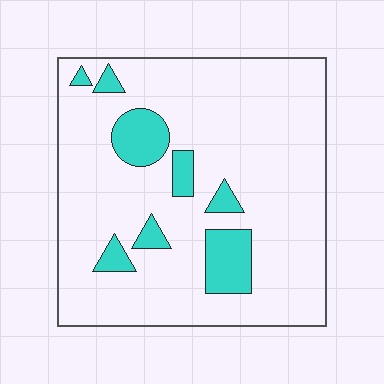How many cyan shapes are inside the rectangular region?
8.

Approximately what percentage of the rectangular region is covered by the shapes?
Approximately 15%.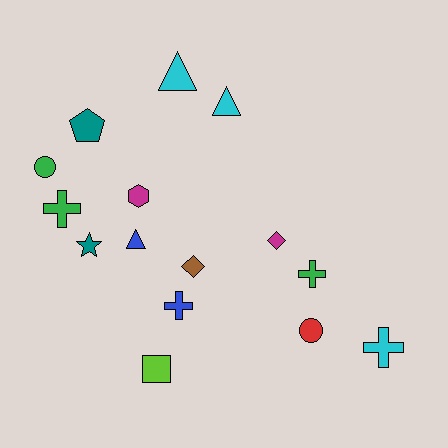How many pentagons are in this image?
There is 1 pentagon.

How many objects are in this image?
There are 15 objects.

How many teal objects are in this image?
There are 2 teal objects.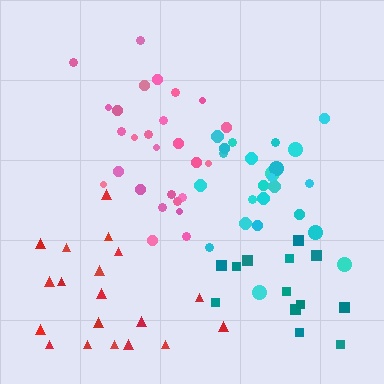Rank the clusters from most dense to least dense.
cyan, pink, teal, red.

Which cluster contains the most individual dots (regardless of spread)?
Pink (27).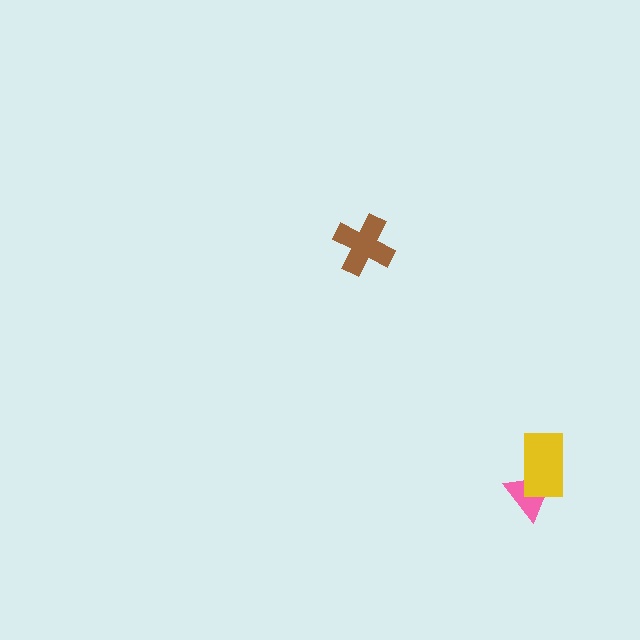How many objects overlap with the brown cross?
0 objects overlap with the brown cross.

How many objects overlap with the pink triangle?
1 object overlaps with the pink triangle.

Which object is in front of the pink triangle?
The yellow rectangle is in front of the pink triangle.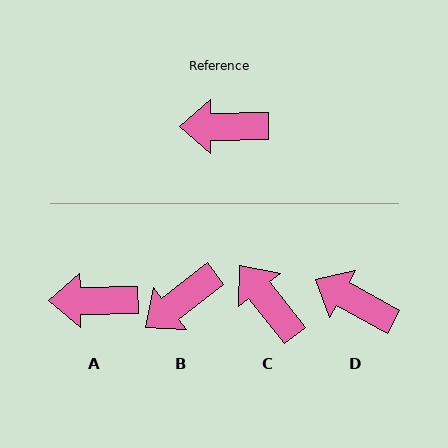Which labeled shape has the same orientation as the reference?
A.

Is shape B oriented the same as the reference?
No, it is off by about 37 degrees.